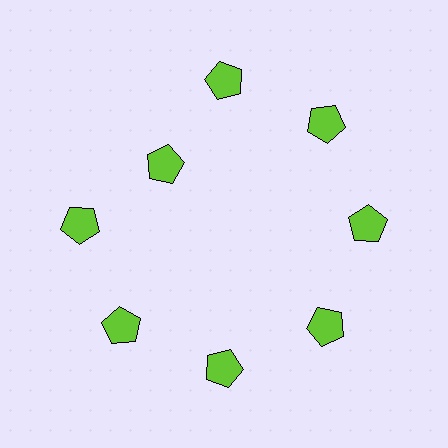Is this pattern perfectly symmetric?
No. The 8 lime pentagons are arranged in a ring, but one element near the 10 o'clock position is pulled inward toward the center, breaking the 8-fold rotational symmetry.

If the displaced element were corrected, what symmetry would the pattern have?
It would have 8-fold rotational symmetry — the pattern would map onto itself every 45 degrees.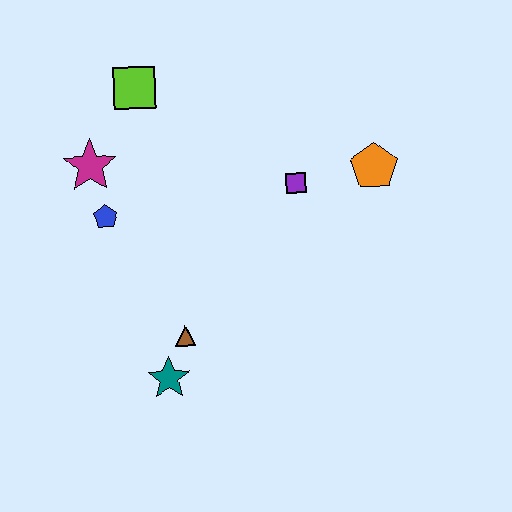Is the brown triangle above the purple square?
No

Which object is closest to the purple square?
The orange pentagon is closest to the purple square.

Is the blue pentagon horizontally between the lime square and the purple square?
No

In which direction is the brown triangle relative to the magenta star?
The brown triangle is below the magenta star.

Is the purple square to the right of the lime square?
Yes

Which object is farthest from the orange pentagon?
The teal star is farthest from the orange pentagon.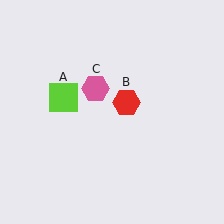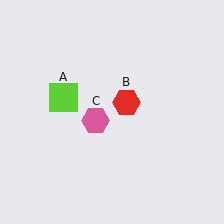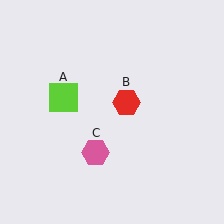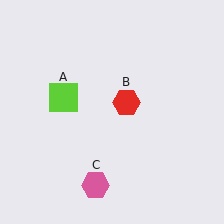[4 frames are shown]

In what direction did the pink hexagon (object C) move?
The pink hexagon (object C) moved down.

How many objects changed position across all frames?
1 object changed position: pink hexagon (object C).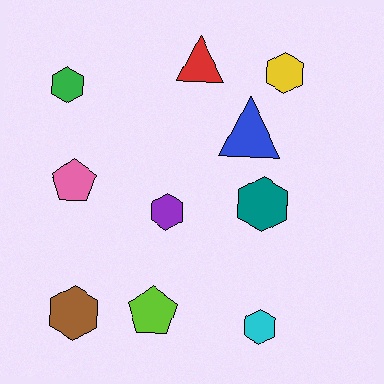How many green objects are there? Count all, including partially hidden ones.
There is 1 green object.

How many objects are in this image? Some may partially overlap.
There are 10 objects.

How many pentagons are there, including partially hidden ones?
There are 2 pentagons.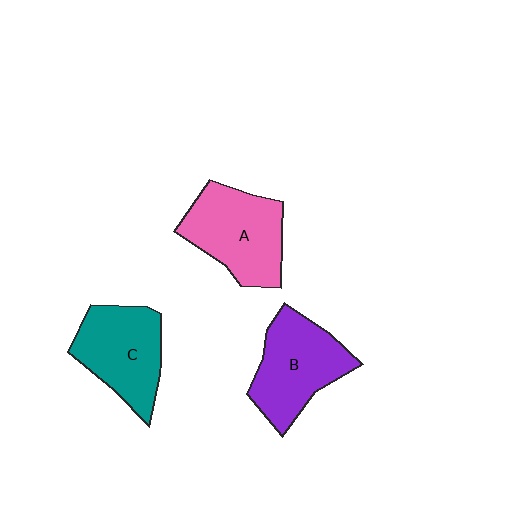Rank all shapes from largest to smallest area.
From largest to smallest: A (pink), B (purple), C (teal).